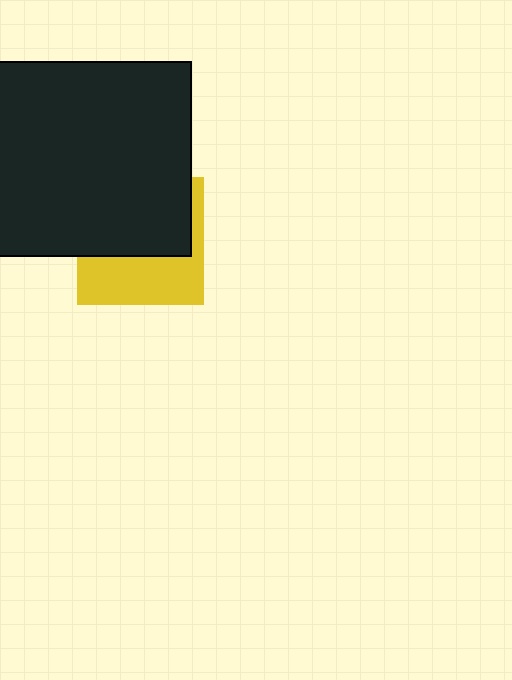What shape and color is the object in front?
The object in front is a black square.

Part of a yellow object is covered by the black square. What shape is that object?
It is a square.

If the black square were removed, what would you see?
You would see the complete yellow square.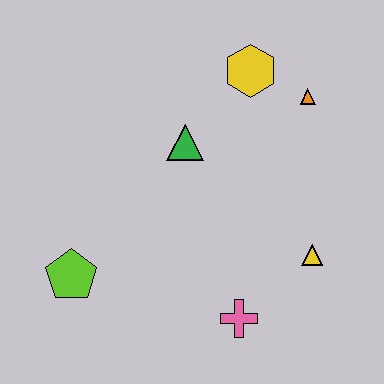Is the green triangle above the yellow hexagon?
No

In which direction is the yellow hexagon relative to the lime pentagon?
The yellow hexagon is above the lime pentagon.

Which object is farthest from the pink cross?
The yellow hexagon is farthest from the pink cross.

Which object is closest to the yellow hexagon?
The orange triangle is closest to the yellow hexagon.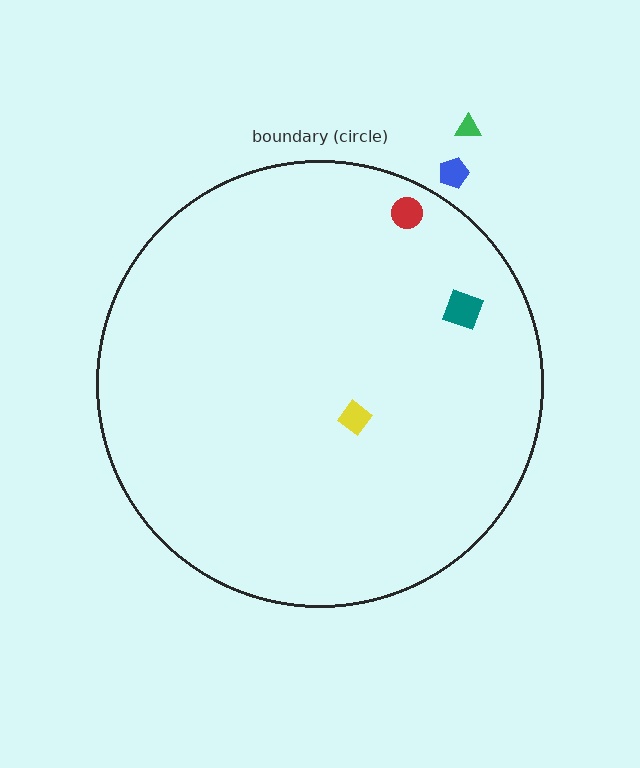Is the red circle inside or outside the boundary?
Inside.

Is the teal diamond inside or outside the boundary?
Inside.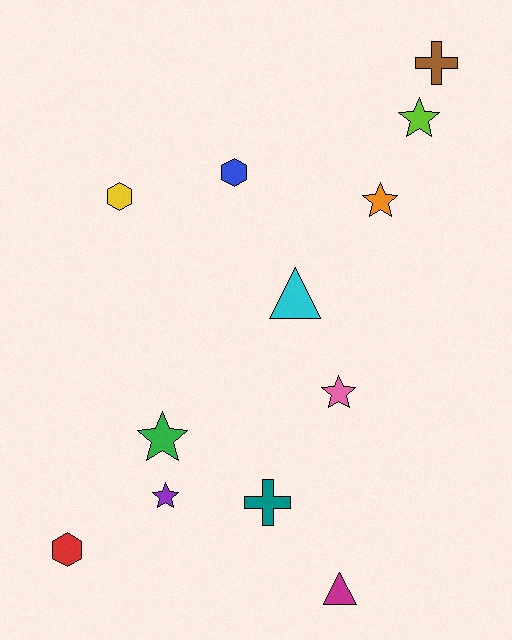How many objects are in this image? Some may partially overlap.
There are 12 objects.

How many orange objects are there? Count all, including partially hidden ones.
There is 1 orange object.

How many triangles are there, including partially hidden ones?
There are 2 triangles.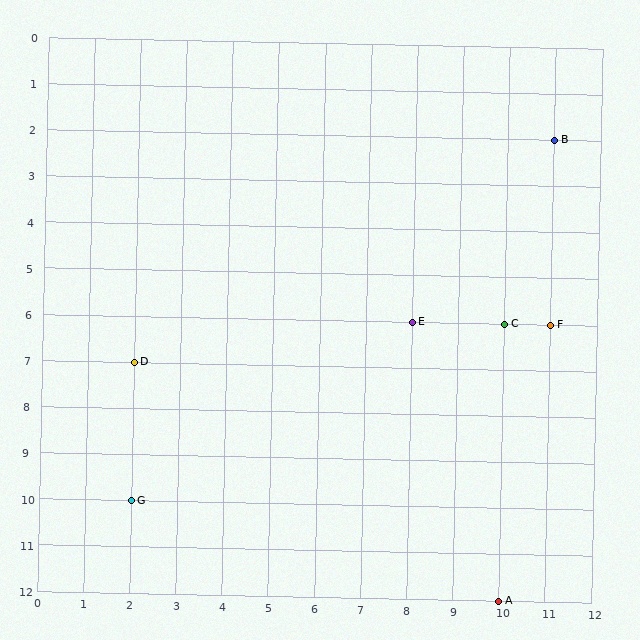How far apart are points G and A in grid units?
Points G and A are 8 columns and 2 rows apart (about 8.2 grid units diagonally).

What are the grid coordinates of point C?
Point C is at grid coordinates (10, 6).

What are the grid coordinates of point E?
Point E is at grid coordinates (8, 6).